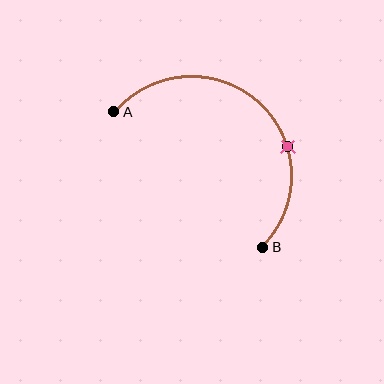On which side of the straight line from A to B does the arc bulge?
The arc bulges above and to the right of the straight line connecting A and B.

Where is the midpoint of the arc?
The arc midpoint is the point on the curve farthest from the straight line joining A and B. It sits above and to the right of that line.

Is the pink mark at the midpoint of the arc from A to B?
No. The pink mark lies on the arc but is closer to endpoint B. The arc midpoint would be at the point on the curve equidistant along the arc from both A and B.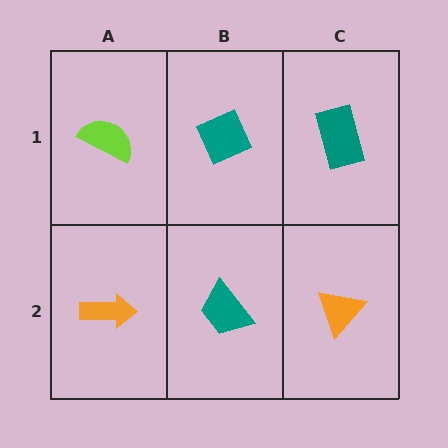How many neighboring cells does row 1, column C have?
2.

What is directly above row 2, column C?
A teal rectangle.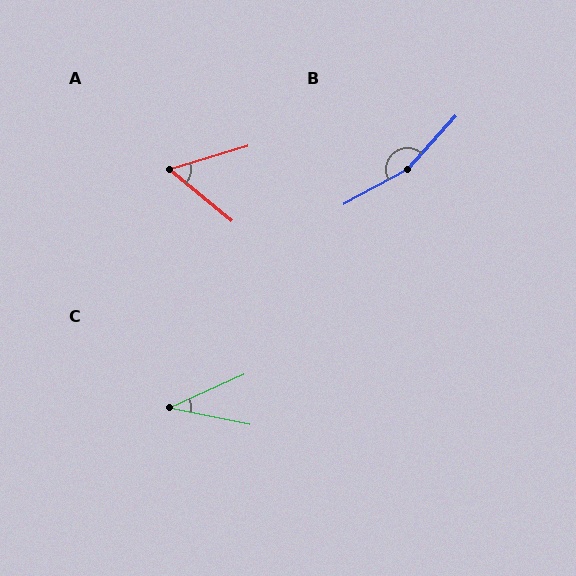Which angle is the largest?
B, at approximately 161 degrees.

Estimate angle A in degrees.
Approximately 56 degrees.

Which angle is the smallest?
C, at approximately 36 degrees.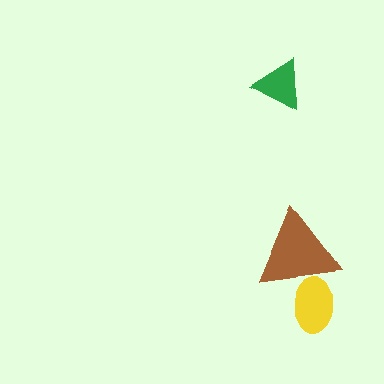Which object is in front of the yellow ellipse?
The brown triangle is in front of the yellow ellipse.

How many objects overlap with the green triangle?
0 objects overlap with the green triangle.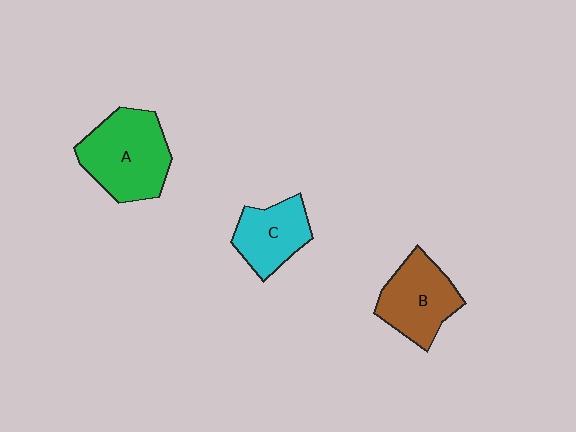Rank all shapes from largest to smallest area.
From largest to smallest: A (green), B (brown), C (cyan).